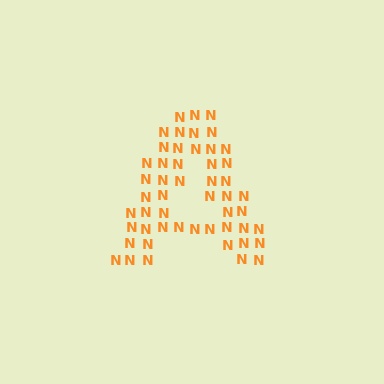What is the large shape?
The large shape is the letter A.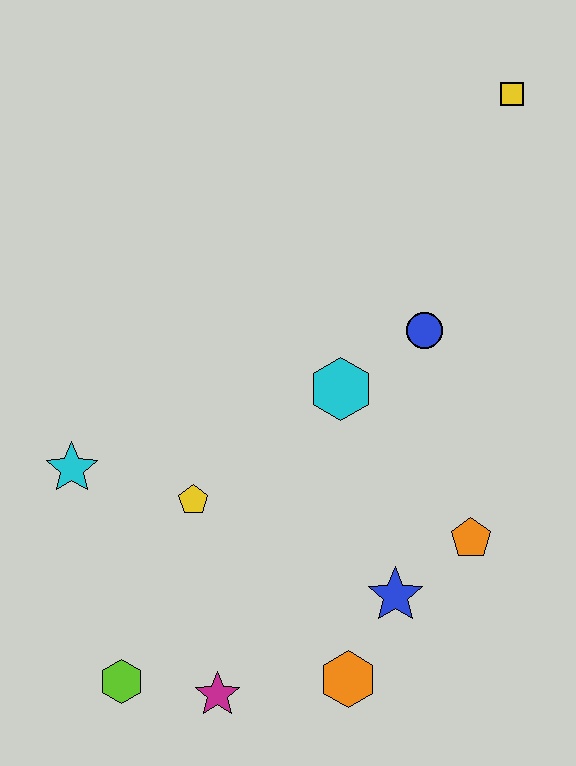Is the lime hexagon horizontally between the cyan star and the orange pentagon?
Yes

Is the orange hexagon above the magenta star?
Yes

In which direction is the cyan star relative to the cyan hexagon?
The cyan star is to the left of the cyan hexagon.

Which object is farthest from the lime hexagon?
The yellow square is farthest from the lime hexagon.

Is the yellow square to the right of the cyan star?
Yes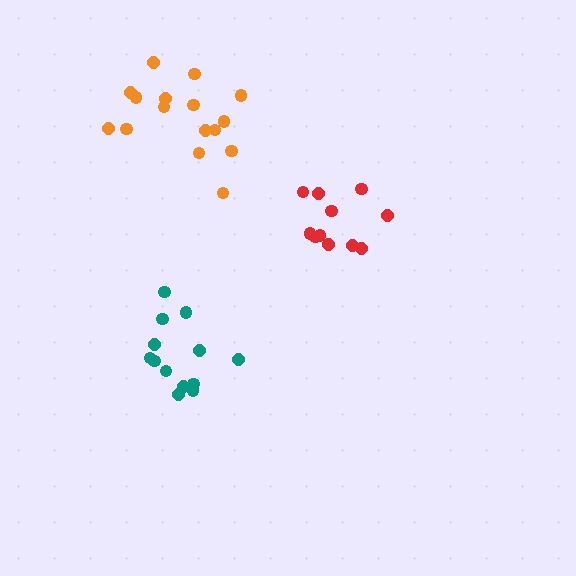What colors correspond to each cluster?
The clusters are colored: teal, red, orange.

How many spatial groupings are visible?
There are 3 spatial groupings.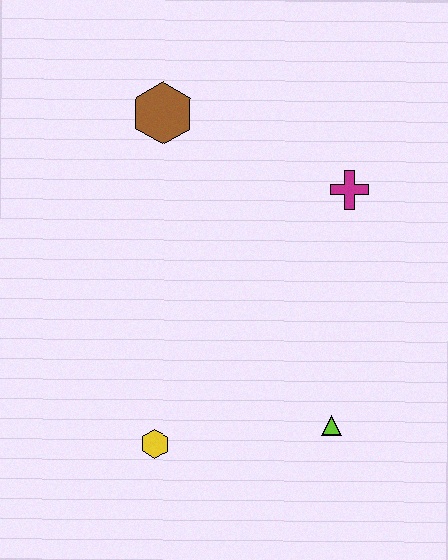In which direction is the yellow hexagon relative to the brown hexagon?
The yellow hexagon is below the brown hexagon.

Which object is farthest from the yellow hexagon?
The brown hexagon is farthest from the yellow hexagon.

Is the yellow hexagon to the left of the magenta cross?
Yes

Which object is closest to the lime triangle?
The yellow hexagon is closest to the lime triangle.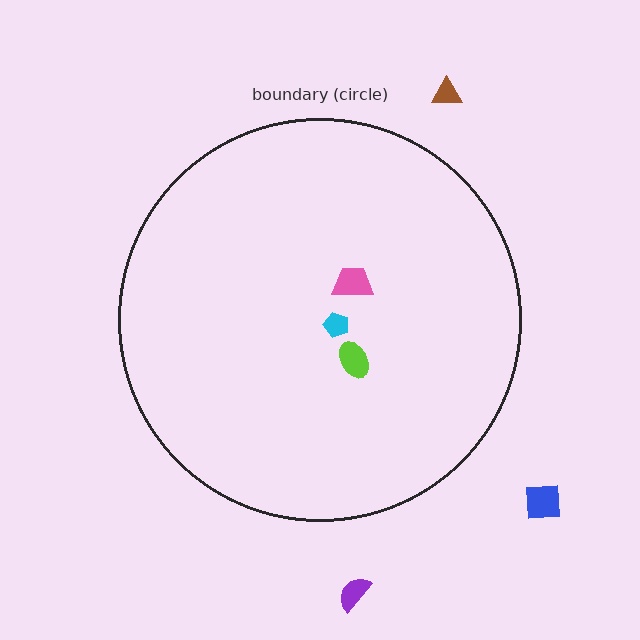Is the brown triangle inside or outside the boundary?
Outside.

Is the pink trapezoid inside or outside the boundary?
Inside.